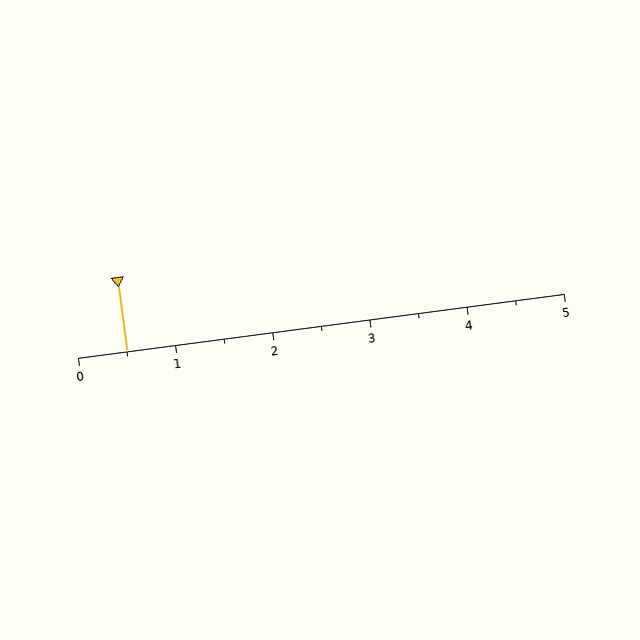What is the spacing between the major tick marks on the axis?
The major ticks are spaced 1 apart.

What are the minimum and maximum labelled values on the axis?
The axis runs from 0 to 5.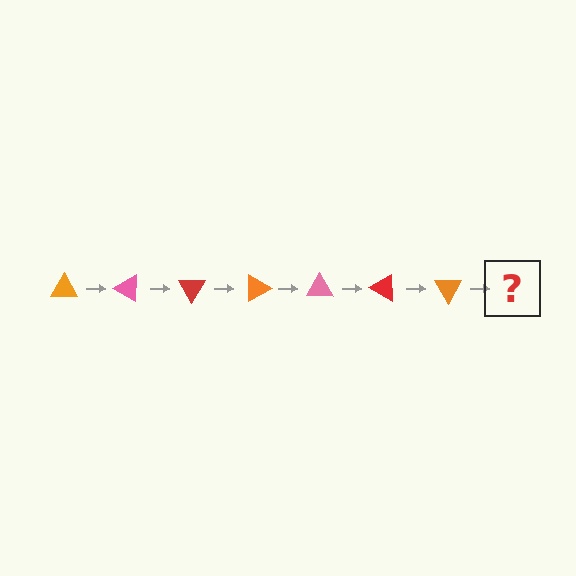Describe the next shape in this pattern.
It should be a pink triangle, rotated 210 degrees from the start.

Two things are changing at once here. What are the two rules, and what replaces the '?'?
The two rules are that it rotates 30 degrees each step and the color cycles through orange, pink, and red. The '?' should be a pink triangle, rotated 210 degrees from the start.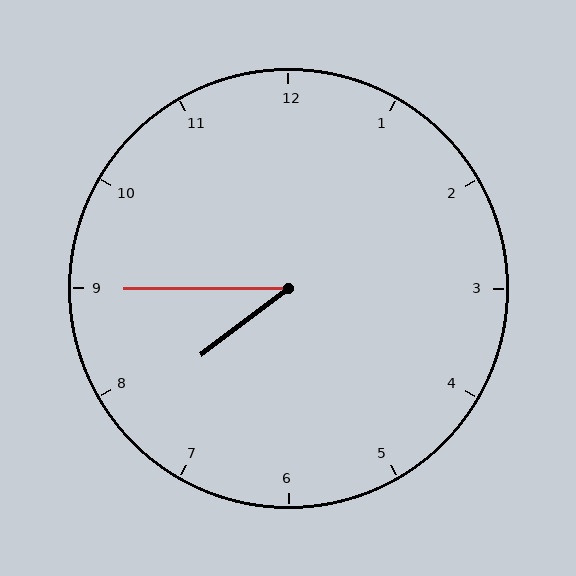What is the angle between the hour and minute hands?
Approximately 38 degrees.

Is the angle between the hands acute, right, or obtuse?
It is acute.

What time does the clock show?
7:45.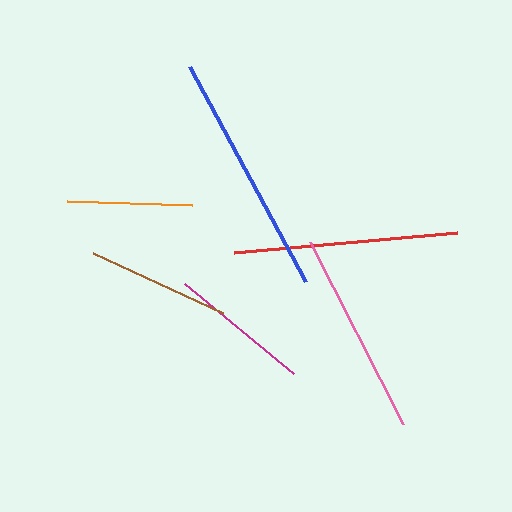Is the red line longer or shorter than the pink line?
The red line is longer than the pink line.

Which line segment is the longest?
The blue line is the longest at approximately 244 pixels.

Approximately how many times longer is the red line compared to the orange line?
The red line is approximately 1.8 times the length of the orange line.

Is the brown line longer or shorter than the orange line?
The brown line is longer than the orange line.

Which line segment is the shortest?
The orange line is the shortest at approximately 125 pixels.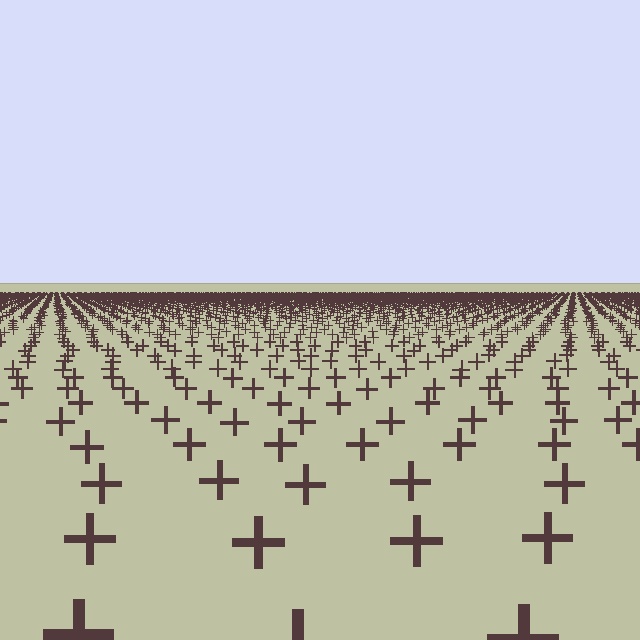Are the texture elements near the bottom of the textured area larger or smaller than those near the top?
Larger. Near the bottom, elements are closer to the viewer and appear at a bigger on-screen size.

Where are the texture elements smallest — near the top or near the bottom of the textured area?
Near the top.